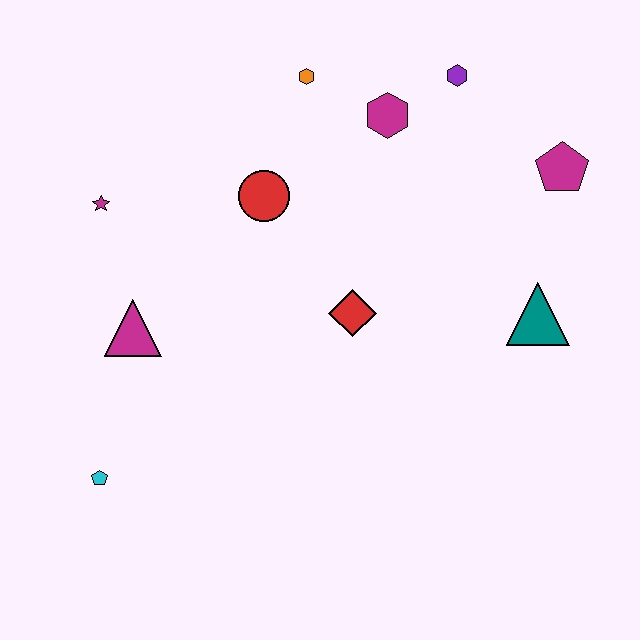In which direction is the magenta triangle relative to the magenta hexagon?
The magenta triangle is to the left of the magenta hexagon.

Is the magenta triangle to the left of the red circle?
Yes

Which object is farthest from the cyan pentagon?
The magenta pentagon is farthest from the cyan pentagon.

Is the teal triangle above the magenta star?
No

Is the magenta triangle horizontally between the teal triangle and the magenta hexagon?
No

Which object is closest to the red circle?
The orange hexagon is closest to the red circle.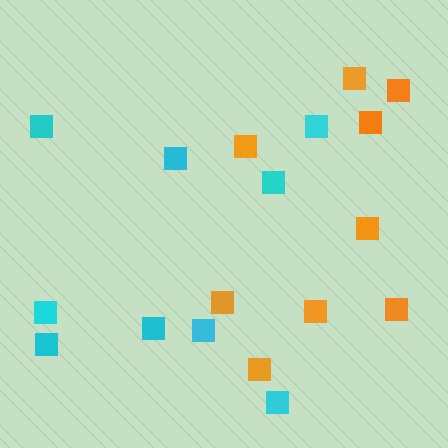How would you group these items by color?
There are 2 groups: one group of cyan squares (9) and one group of orange squares (9).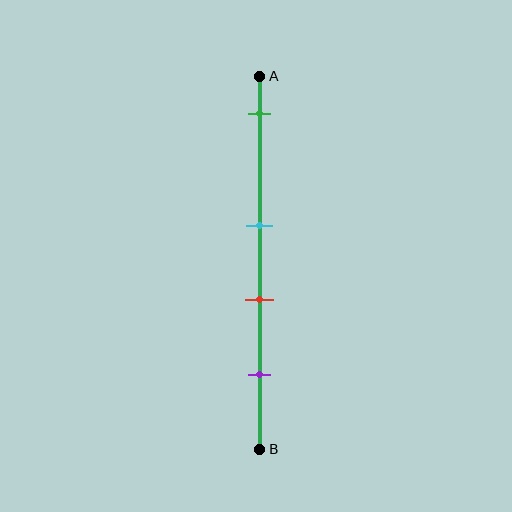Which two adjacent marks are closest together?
The cyan and red marks are the closest adjacent pair.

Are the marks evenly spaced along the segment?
No, the marks are not evenly spaced.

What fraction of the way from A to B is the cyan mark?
The cyan mark is approximately 40% (0.4) of the way from A to B.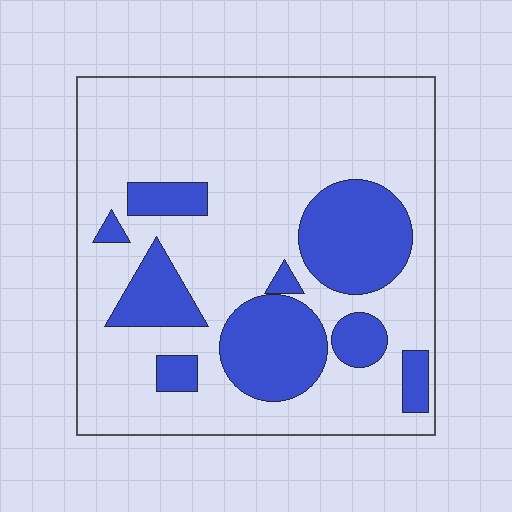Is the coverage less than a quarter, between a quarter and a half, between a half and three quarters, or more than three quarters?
Between a quarter and a half.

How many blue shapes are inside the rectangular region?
9.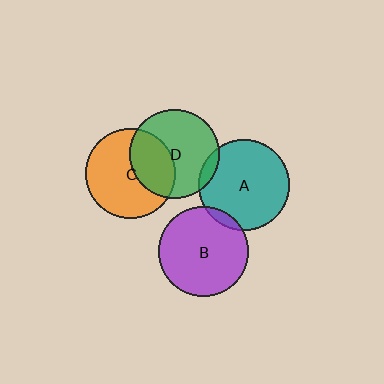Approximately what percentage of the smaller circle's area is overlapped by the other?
Approximately 5%.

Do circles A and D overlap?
Yes.